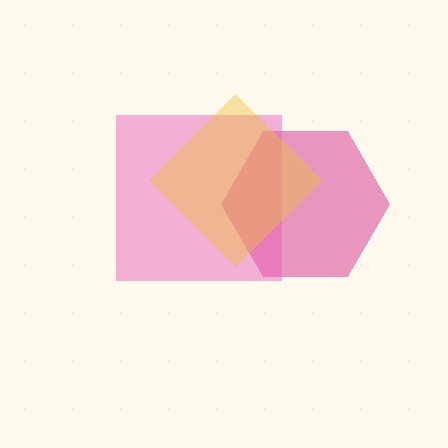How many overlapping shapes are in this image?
There are 3 overlapping shapes in the image.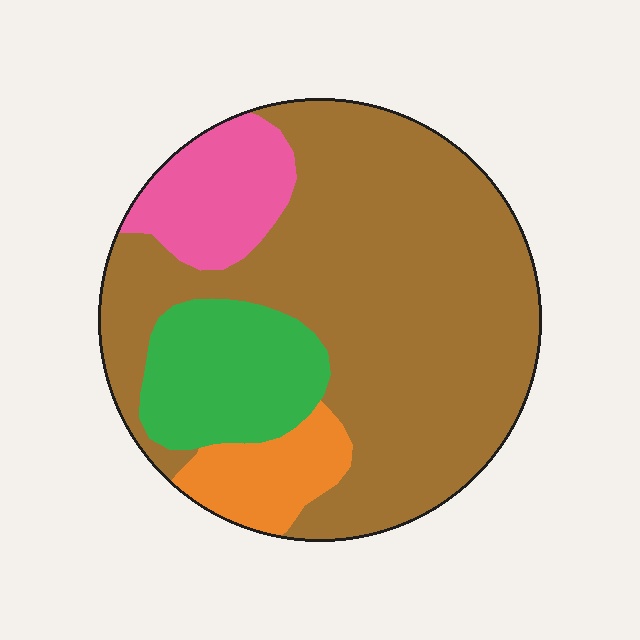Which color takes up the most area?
Brown, at roughly 65%.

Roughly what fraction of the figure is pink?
Pink takes up about one eighth (1/8) of the figure.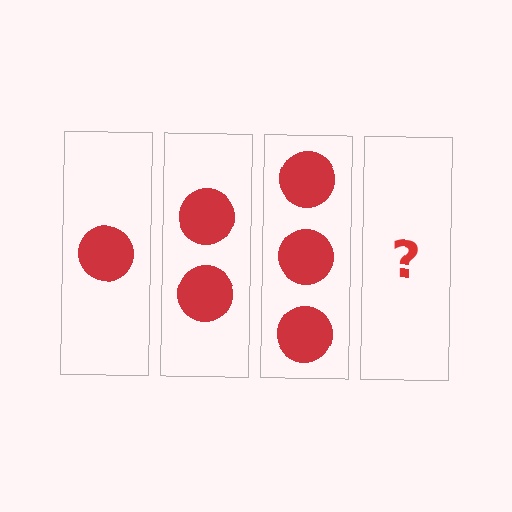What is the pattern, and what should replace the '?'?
The pattern is that each step adds one more circle. The '?' should be 4 circles.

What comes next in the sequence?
The next element should be 4 circles.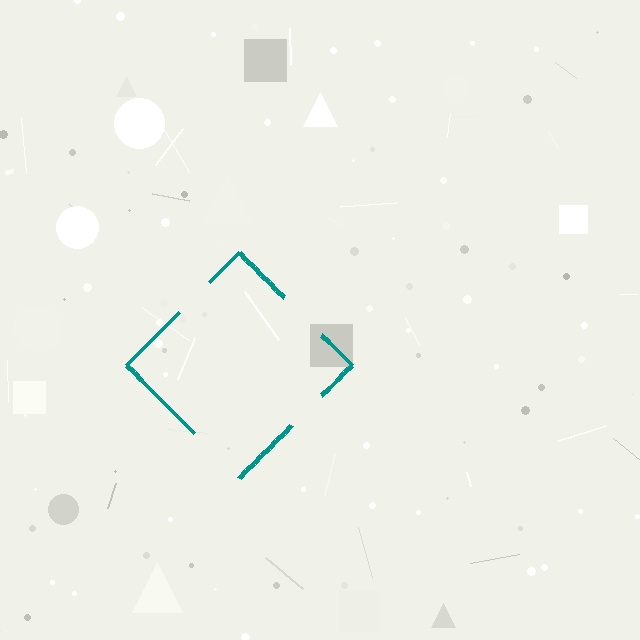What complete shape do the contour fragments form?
The contour fragments form a diamond.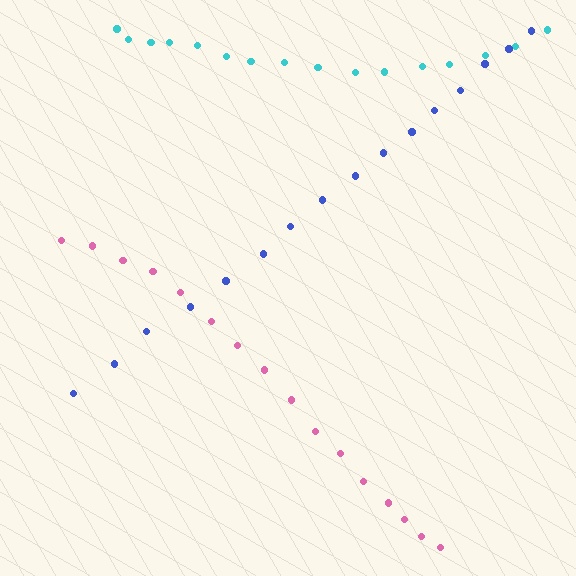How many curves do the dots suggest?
There are 3 distinct paths.